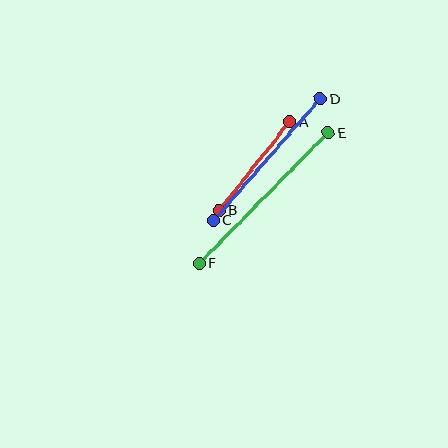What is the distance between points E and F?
The distance is approximately 183 pixels.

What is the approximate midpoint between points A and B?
The midpoint is at approximately (254, 166) pixels.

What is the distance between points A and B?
The distance is approximately 113 pixels.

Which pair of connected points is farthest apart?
Points E and F are farthest apart.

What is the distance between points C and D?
The distance is approximately 161 pixels.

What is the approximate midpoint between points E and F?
The midpoint is at approximately (264, 198) pixels.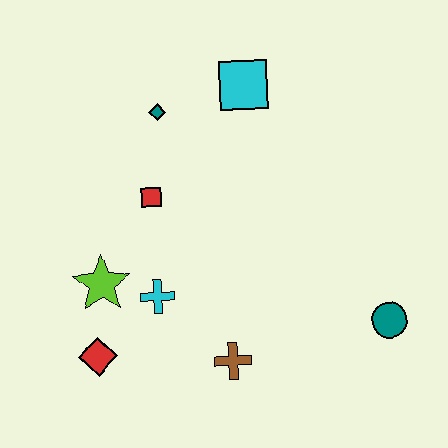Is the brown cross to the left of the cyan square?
Yes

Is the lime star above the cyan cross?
Yes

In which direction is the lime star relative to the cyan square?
The lime star is below the cyan square.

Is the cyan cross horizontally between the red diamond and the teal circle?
Yes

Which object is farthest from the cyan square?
The red diamond is farthest from the cyan square.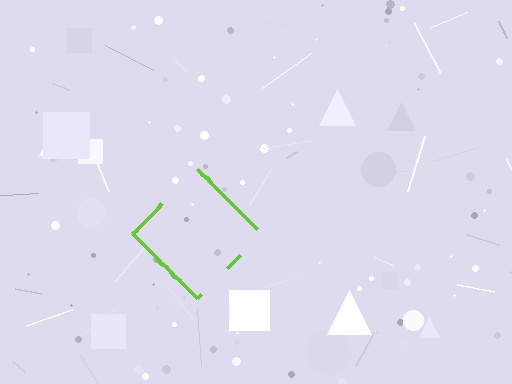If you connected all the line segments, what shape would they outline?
They would outline a diamond.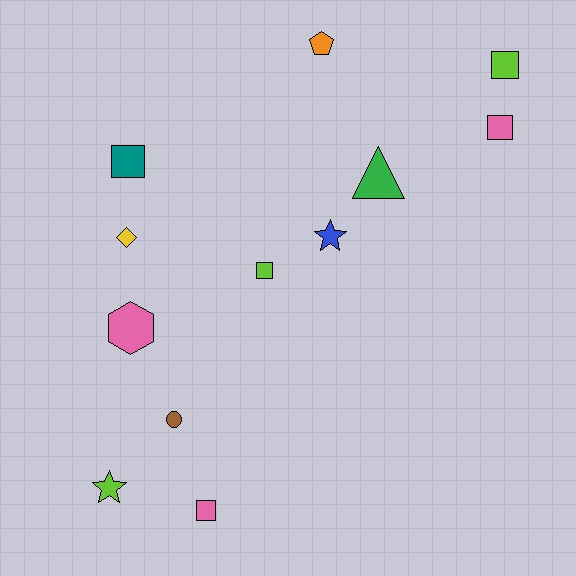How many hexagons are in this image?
There is 1 hexagon.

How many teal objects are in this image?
There is 1 teal object.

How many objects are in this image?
There are 12 objects.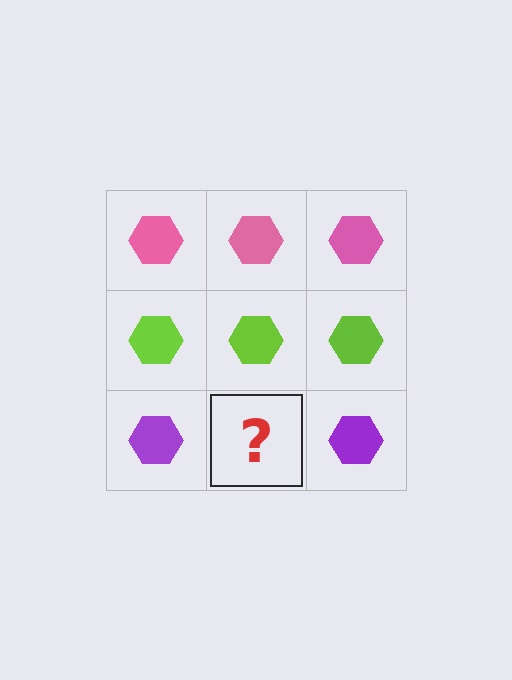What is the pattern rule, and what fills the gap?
The rule is that each row has a consistent color. The gap should be filled with a purple hexagon.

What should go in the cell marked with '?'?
The missing cell should contain a purple hexagon.